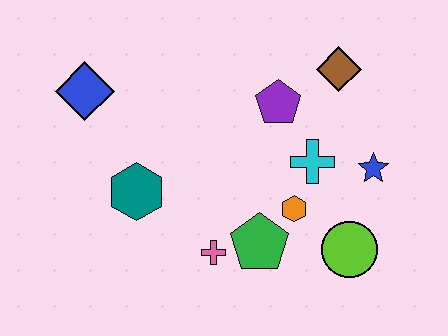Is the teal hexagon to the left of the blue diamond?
No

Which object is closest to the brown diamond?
The purple pentagon is closest to the brown diamond.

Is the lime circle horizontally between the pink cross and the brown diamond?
No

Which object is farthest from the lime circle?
The blue diamond is farthest from the lime circle.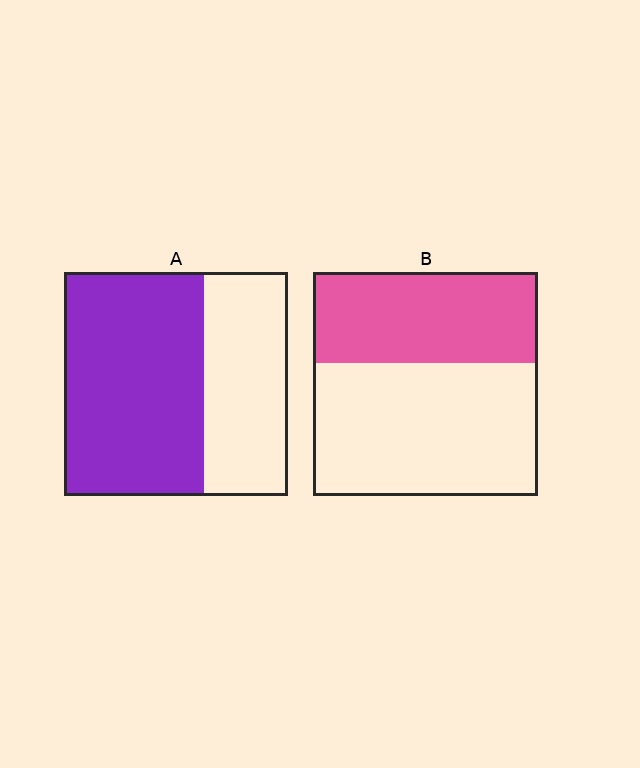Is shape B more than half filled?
No.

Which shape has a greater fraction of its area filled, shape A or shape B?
Shape A.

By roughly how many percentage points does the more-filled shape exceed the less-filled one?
By roughly 20 percentage points (A over B).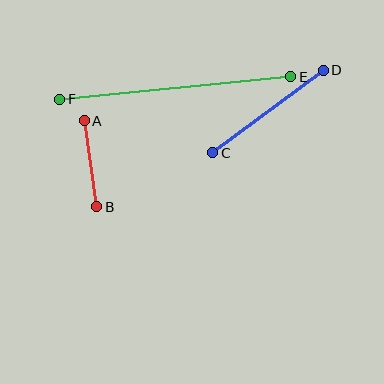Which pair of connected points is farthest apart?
Points E and F are farthest apart.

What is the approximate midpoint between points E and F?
The midpoint is at approximately (175, 88) pixels.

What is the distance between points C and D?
The distance is approximately 138 pixels.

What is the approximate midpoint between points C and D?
The midpoint is at approximately (268, 112) pixels.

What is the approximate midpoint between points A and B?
The midpoint is at approximately (91, 164) pixels.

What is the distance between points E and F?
The distance is approximately 232 pixels.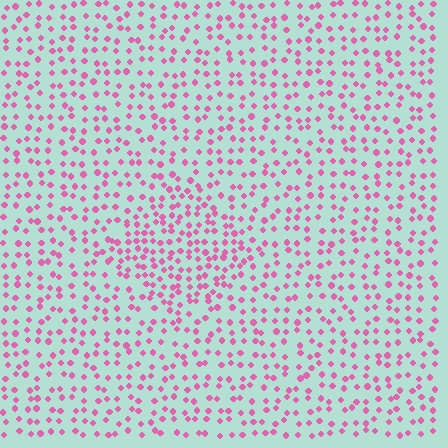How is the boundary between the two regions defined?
The boundary is defined by a change in element density (approximately 1.6x ratio). All elements are the same color, size, and shape.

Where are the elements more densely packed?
The elements are more densely packed inside the diamond boundary.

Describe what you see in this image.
The image contains small pink elements arranged at two different densities. A diamond-shaped region is visible where the elements are more densely packed than the surrounding area.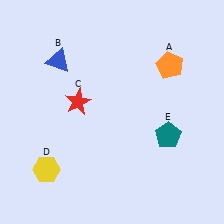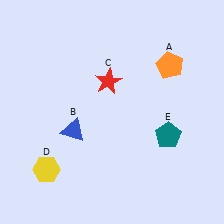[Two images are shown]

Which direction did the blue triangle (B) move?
The blue triangle (B) moved down.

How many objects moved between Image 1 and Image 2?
2 objects moved between the two images.